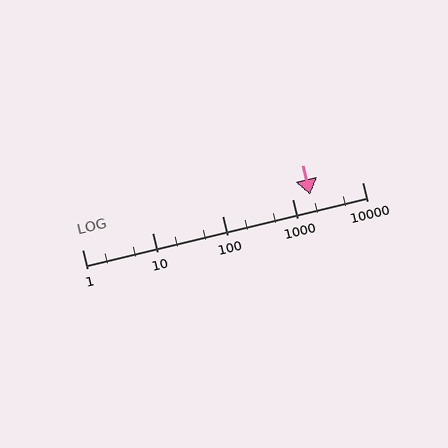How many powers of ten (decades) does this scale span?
The scale spans 4 decades, from 1 to 10000.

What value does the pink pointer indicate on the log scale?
The pointer indicates approximately 1800.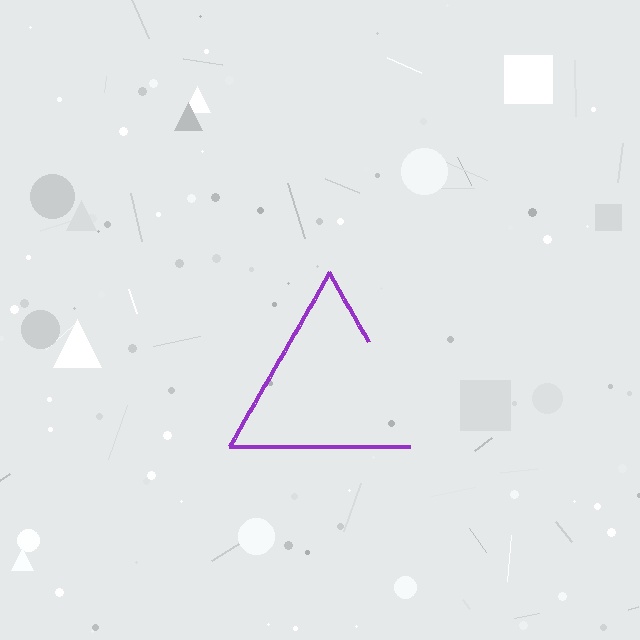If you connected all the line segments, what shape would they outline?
They would outline a triangle.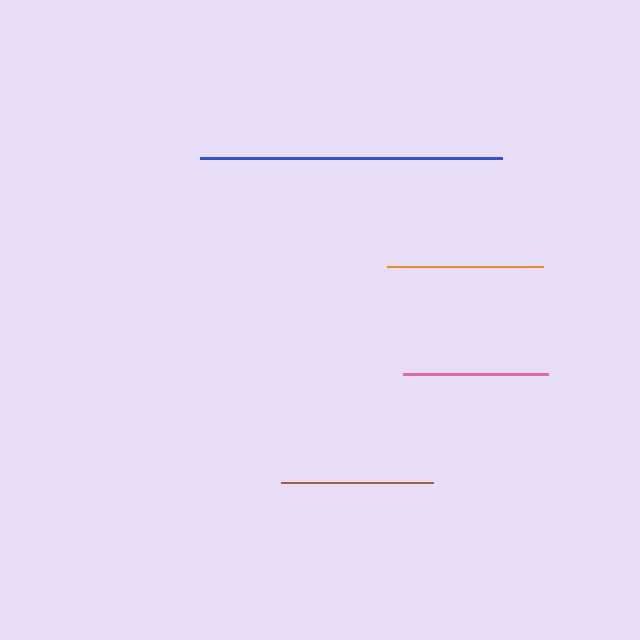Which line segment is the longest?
The blue line is the longest at approximately 303 pixels.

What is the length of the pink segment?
The pink segment is approximately 146 pixels long.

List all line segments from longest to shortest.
From longest to shortest: blue, orange, brown, pink.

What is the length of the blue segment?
The blue segment is approximately 303 pixels long.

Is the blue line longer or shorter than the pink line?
The blue line is longer than the pink line.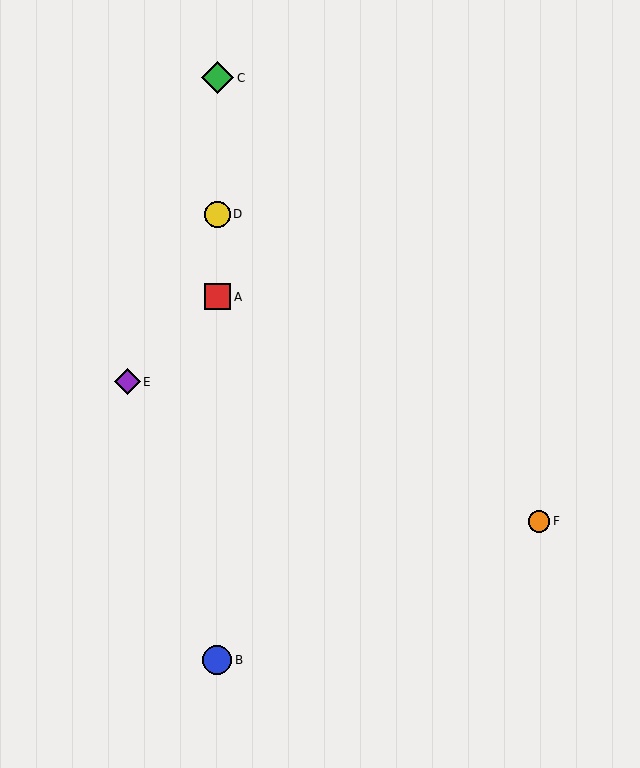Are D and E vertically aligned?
No, D is at x≈217 and E is at x≈127.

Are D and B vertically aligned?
Yes, both are at x≈217.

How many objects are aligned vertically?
4 objects (A, B, C, D) are aligned vertically.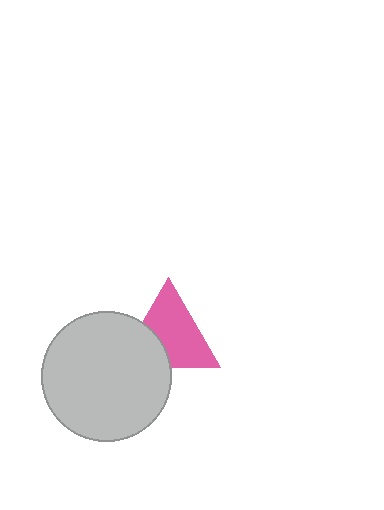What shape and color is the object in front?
The object in front is a light gray circle.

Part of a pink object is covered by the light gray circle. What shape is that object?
It is a triangle.